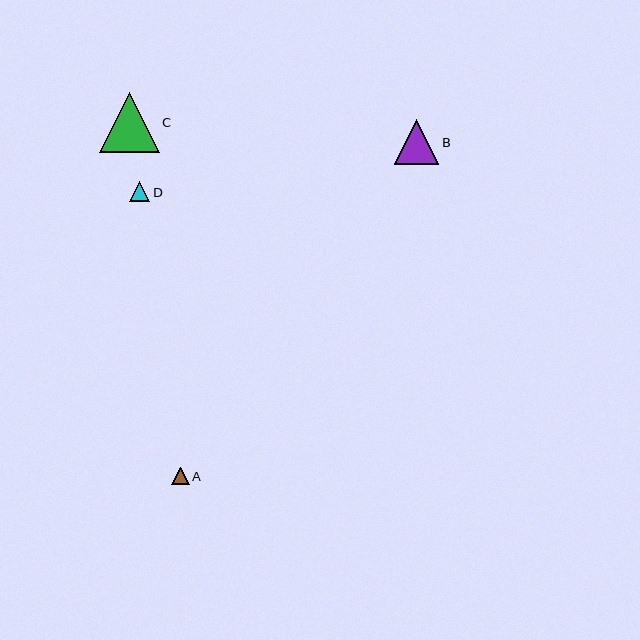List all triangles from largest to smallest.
From largest to smallest: C, B, D, A.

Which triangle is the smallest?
Triangle A is the smallest with a size of approximately 17 pixels.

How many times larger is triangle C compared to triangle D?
Triangle C is approximately 3.0 times the size of triangle D.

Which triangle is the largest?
Triangle C is the largest with a size of approximately 60 pixels.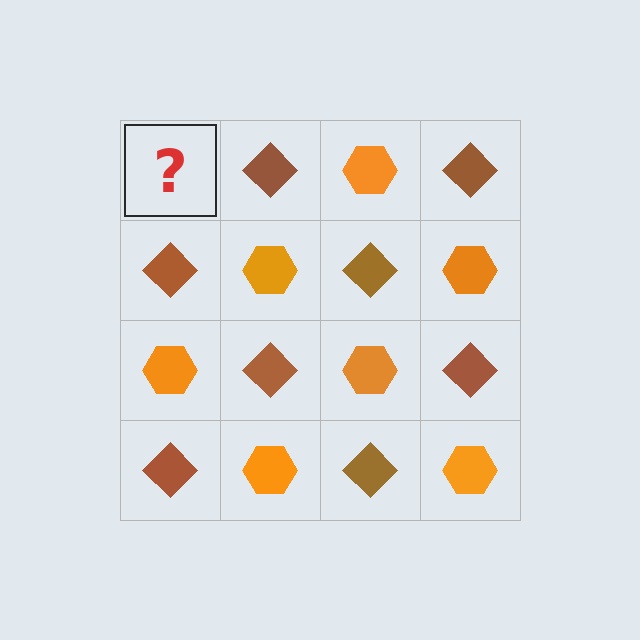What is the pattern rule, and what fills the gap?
The rule is that it alternates orange hexagon and brown diamond in a checkerboard pattern. The gap should be filled with an orange hexagon.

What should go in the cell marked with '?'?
The missing cell should contain an orange hexagon.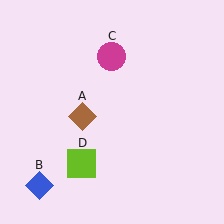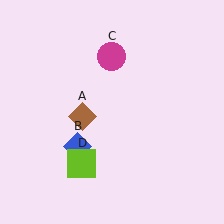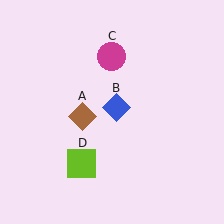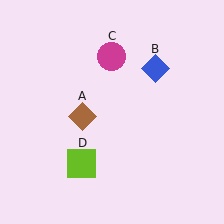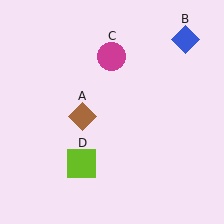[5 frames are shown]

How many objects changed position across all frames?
1 object changed position: blue diamond (object B).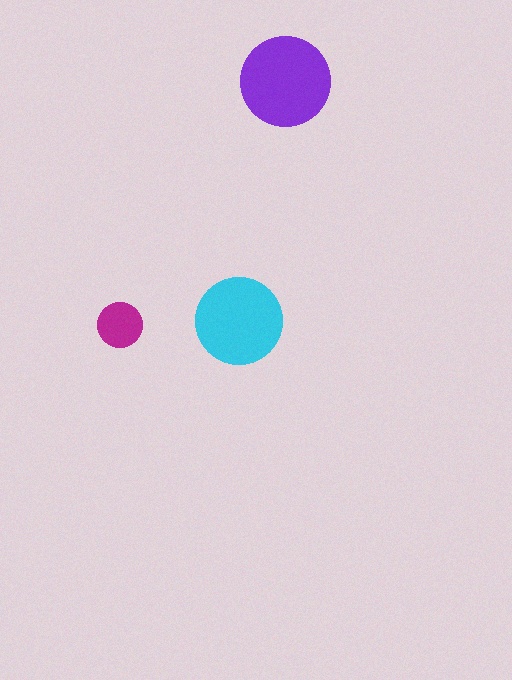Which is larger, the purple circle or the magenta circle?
The purple one.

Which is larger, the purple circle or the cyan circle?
The purple one.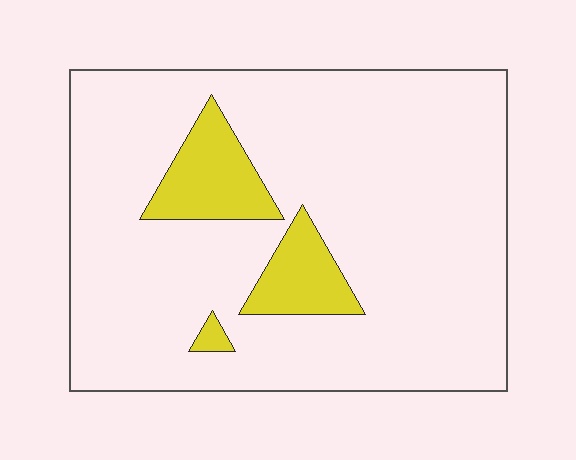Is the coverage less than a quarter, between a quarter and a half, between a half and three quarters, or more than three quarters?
Less than a quarter.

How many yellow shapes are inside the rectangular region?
3.